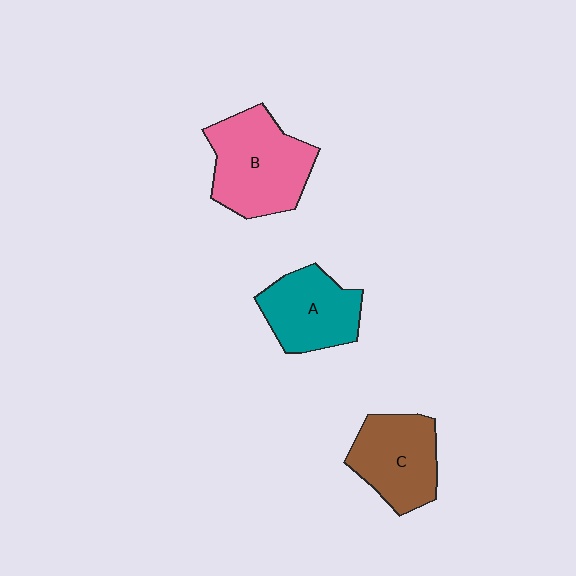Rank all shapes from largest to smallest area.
From largest to smallest: B (pink), C (brown), A (teal).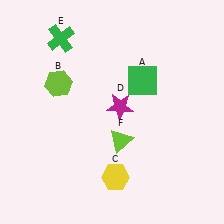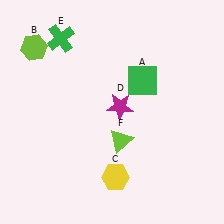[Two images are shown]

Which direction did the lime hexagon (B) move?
The lime hexagon (B) moved up.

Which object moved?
The lime hexagon (B) moved up.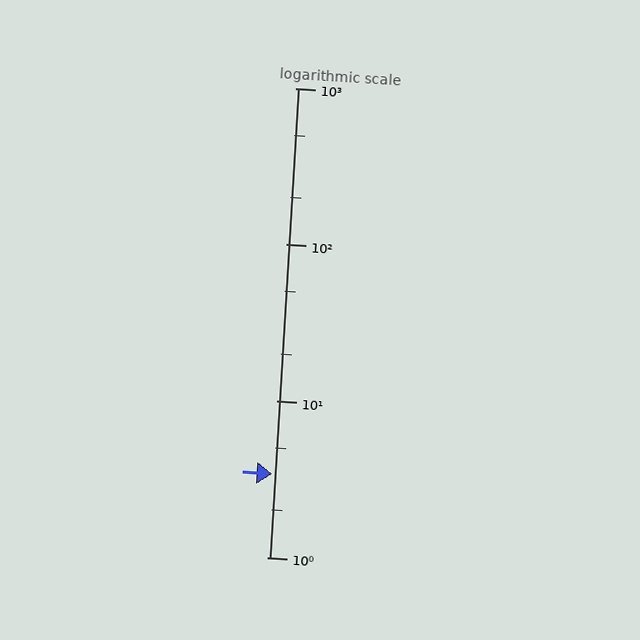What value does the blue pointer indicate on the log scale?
The pointer indicates approximately 3.4.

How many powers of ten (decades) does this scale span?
The scale spans 3 decades, from 1 to 1000.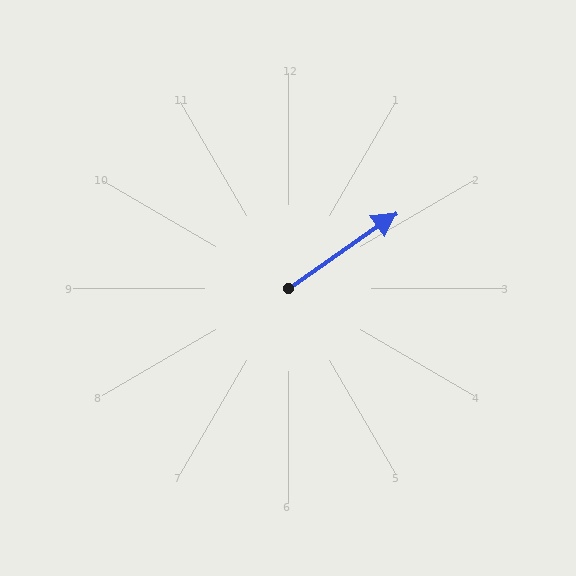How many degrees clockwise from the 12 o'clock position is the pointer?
Approximately 55 degrees.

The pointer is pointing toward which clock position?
Roughly 2 o'clock.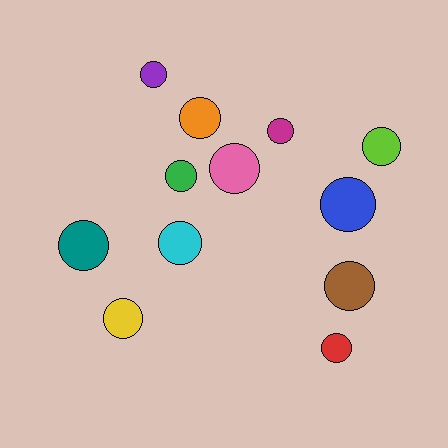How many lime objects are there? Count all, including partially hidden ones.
There is 1 lime object.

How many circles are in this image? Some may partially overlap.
There are 12 circles.